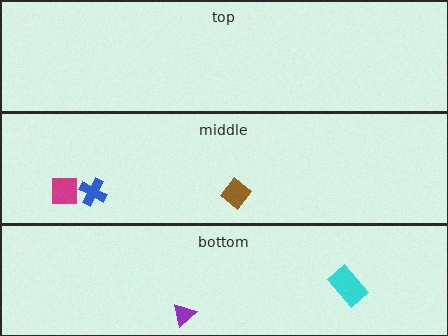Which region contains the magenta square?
The middle region.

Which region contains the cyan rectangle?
The bottom region.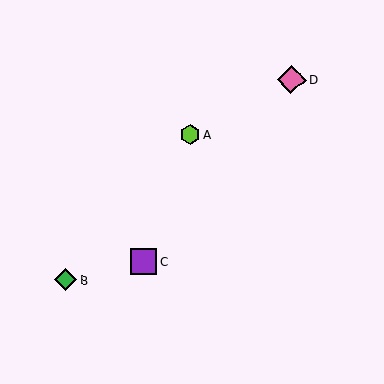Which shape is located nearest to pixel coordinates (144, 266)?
The purple square (labeled C) at (143, 261) is nearest to that location.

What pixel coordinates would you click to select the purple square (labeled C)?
Click at (143, 261) to select the purple square C.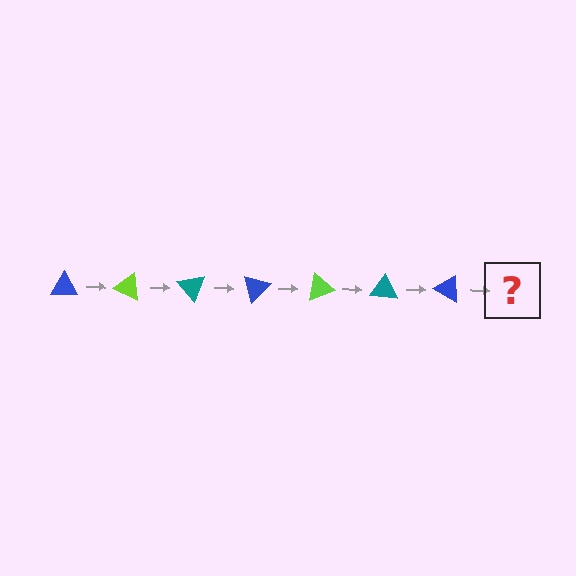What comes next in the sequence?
The next element should be a lime triangle, rotated 175 degrees from the start.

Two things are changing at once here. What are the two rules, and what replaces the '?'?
The two rules are that it rotates 25 degrees each step and the color cycles through blue, lime, and teal. The '?' should be a lime triangle, rotated 175 degrees from the start.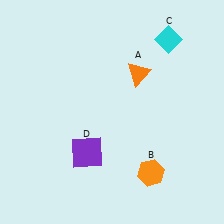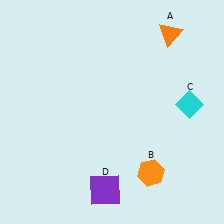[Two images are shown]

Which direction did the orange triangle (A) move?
The orange triangle (A) moved up.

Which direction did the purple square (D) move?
The purple square (D) moved down.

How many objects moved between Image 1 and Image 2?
3 objects moved between the two images.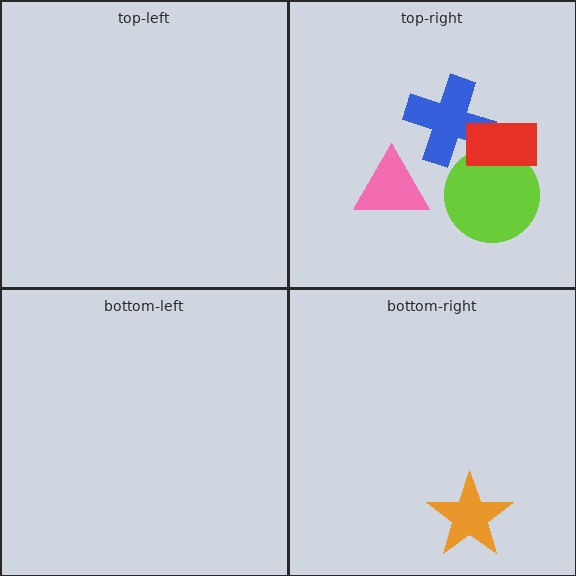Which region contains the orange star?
The bottom-right region.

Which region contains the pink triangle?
The top-right region.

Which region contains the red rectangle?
The top-right region.